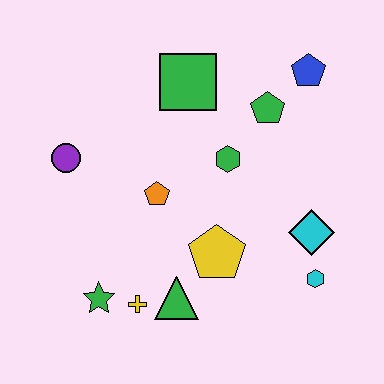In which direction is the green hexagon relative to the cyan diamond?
The green hexagon is to the left of the cyan diamond.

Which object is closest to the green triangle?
The yellow cross is closest to the green triangle.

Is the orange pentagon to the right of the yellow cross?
Yes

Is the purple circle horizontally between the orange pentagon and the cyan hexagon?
No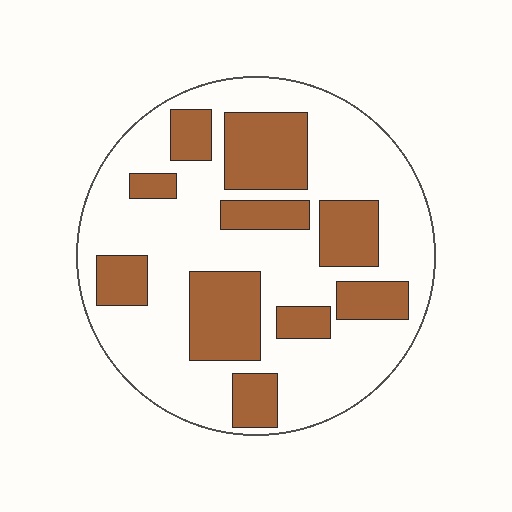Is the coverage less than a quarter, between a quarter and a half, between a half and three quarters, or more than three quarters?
Between a quarter and a half.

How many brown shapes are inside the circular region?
10.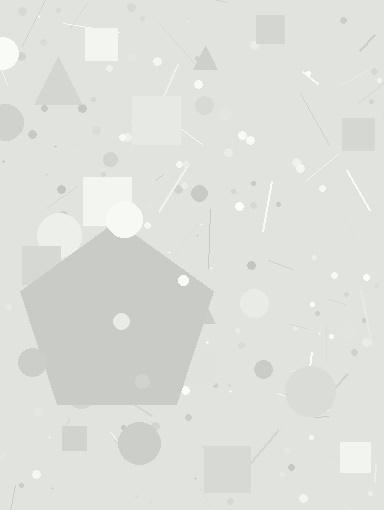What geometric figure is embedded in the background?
A pentagon is embedded in the background.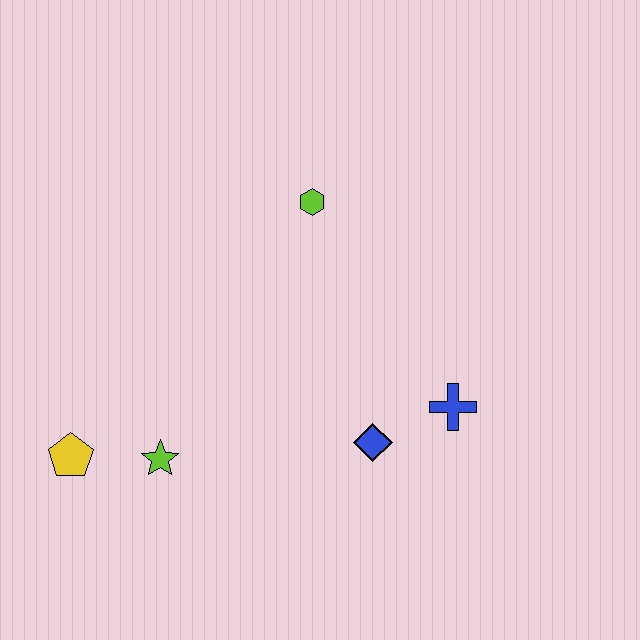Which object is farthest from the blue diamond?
The yellow pentagon is farthest from the blue diamond.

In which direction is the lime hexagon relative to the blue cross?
The lime hexagon is above the blue cross.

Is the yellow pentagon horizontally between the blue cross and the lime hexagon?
No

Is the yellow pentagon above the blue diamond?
No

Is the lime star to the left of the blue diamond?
Yes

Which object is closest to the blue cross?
The blue diamond is closest to the blue cross.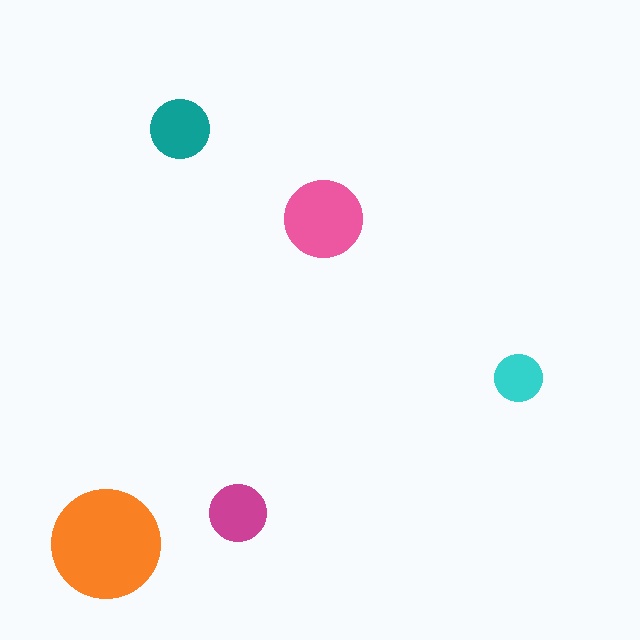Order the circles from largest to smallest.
the orange one, the pink one, the teal one, the magenta one, the cyan one.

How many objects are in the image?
There are 5 objects in the image.